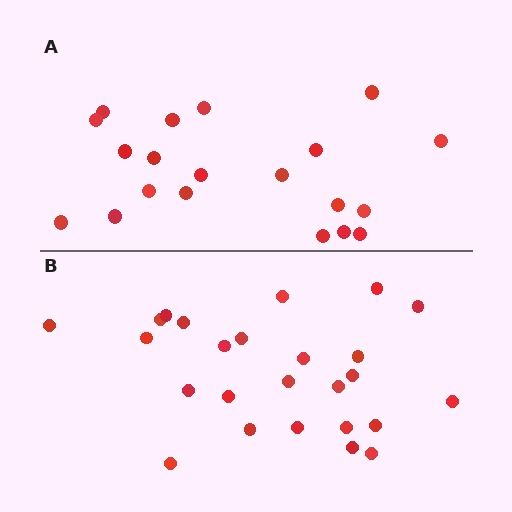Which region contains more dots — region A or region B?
Region B (the bottom region) has more dots.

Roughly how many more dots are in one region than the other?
Region B has about 5 more dots than region A.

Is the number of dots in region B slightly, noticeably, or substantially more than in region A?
Region B has noticeably more, but not dramatically so. The ratio is roughly 1.2 to 1.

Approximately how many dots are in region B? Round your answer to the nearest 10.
About 20 dots. (The exact count is 25, which rounds to 20.)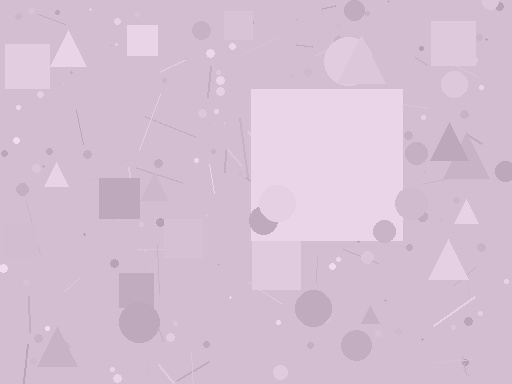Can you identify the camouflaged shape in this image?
The camouflaged shape is a square.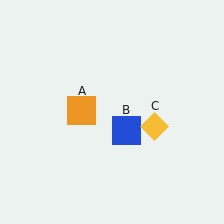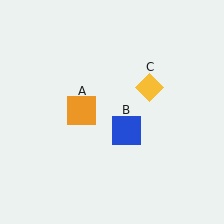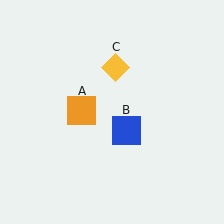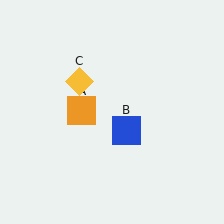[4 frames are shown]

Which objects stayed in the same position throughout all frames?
Orange square (object A) and blue square (object B) remained stationary.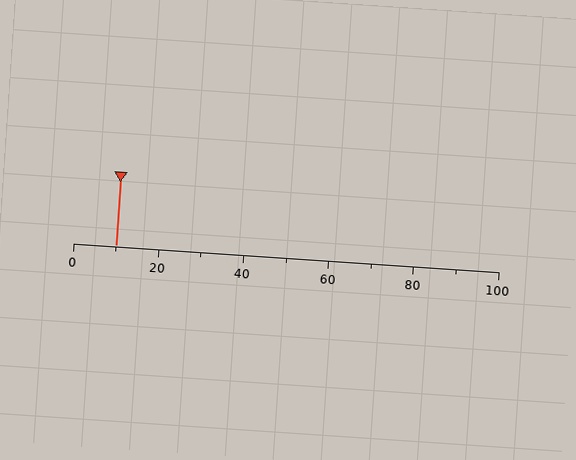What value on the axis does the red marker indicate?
The marker indicates approximately 10.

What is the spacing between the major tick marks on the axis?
The major ticks are spaced 20 apart.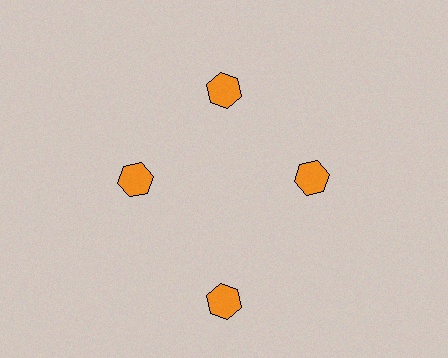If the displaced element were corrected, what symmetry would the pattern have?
It would have 4-fold rotational symmetry — the pattern would map onto itself every 90 degrees.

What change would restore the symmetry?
The symmetry would be restored by moving it inward, back onto the ring so that all 4 hexagons sit at equal angles and equal distance from the center.